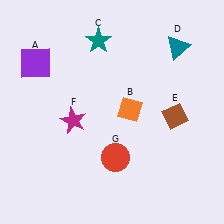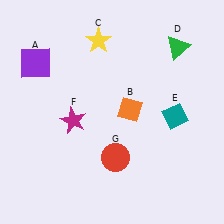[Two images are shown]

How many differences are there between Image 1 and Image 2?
There are 3 differences between the two images.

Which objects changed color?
C changed from teal to yellow. D changed from teal to green. E changed from brown to teal.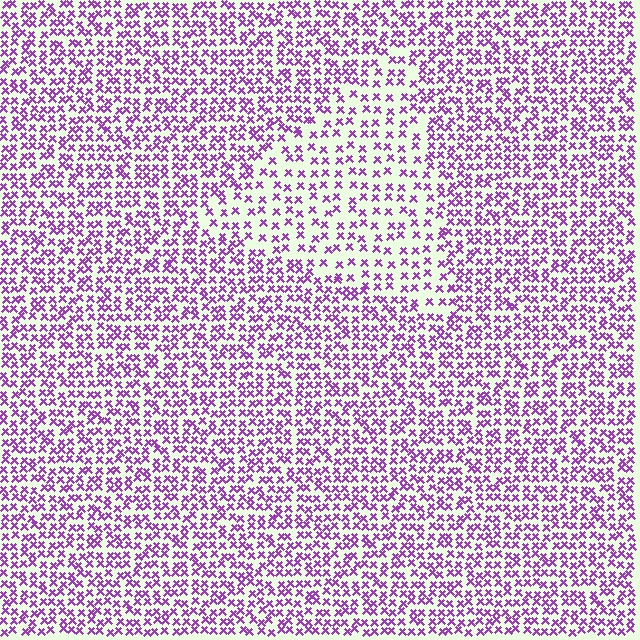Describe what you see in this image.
The image contains small purple elements arranged at two different densities. A triangle-shaped region is visible where the elements are less densely packed than the surrounding area.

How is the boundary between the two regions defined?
The boundary is defined by a change in element density (approximately 1.8x ratio). All elements are the same color, size, and shape.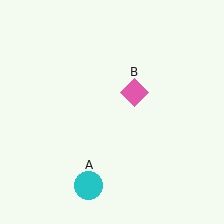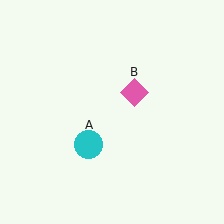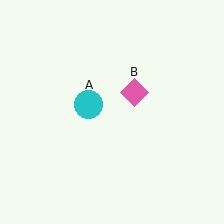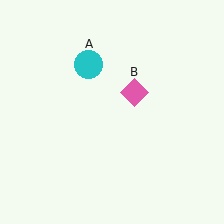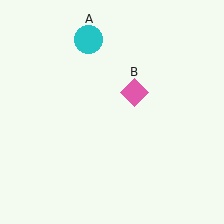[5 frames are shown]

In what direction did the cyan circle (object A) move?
The cyan circle (object A) moved up.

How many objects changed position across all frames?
1 object changed position: cyan circle (object A).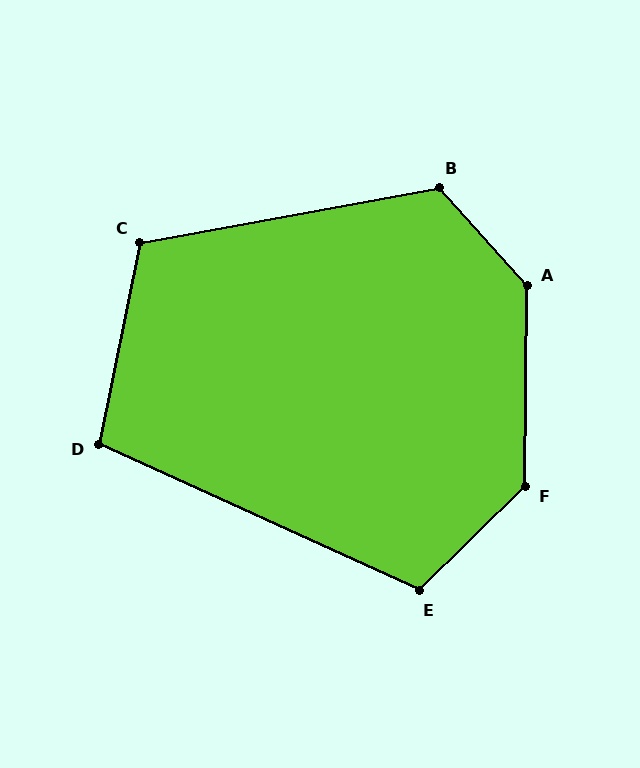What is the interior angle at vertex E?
Approximately 111 degrees (obtuse).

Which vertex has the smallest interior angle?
D, at approximately 103 degrees.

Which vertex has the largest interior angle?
A, at approximately 137 degrees.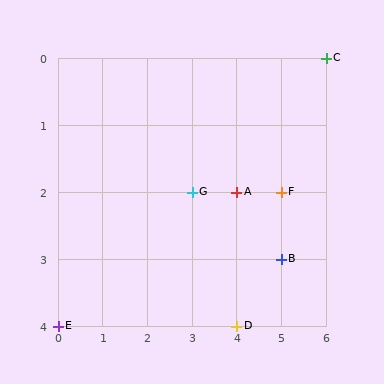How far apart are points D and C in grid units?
Points D and C are 2 columns and 4 rows apart (about 4.5 grid units diagonally).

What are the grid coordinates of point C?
Point C is at grid coordinates (6, 0).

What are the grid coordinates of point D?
Point D is at grid coordinates (4, 4).